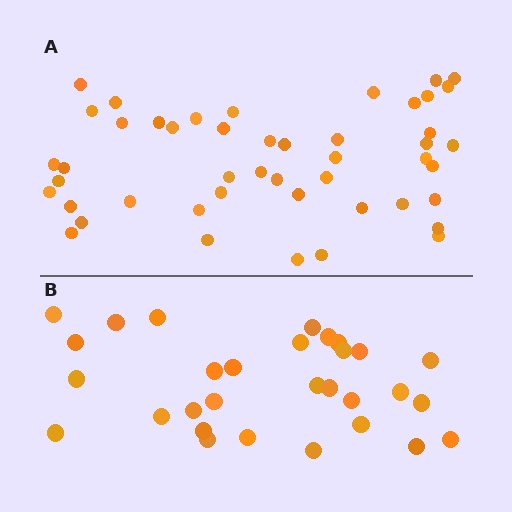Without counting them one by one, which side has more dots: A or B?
Region A (the top region) has more dots.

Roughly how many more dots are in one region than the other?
Region A has approximately 15 more dots than region B.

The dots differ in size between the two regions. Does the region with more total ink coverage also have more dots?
No. Region B has more total ink coverage because its dots are larger, but region A actually contains more individual dots. Total area can be misleading — the number of items is what matters here.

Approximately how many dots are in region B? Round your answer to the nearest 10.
About 30 dots.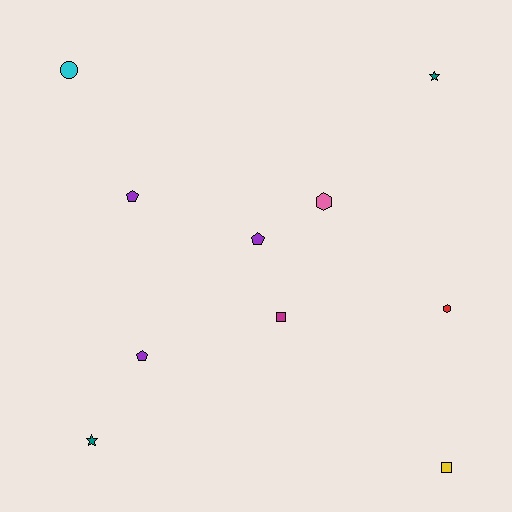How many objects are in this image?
There are 10 objects.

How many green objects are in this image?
There are no green objects.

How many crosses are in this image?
There are no crosses.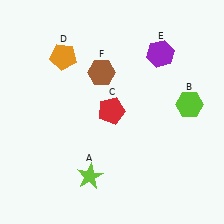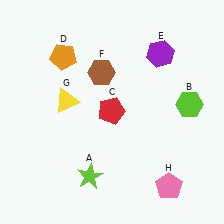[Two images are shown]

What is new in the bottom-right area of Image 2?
A pink pentagon (H) was added in the bottom-right area of Image 2.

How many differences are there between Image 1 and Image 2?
There are 2 differences between the two images.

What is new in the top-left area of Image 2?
A yellow triangle (G) was added in the top-left area of Image 2.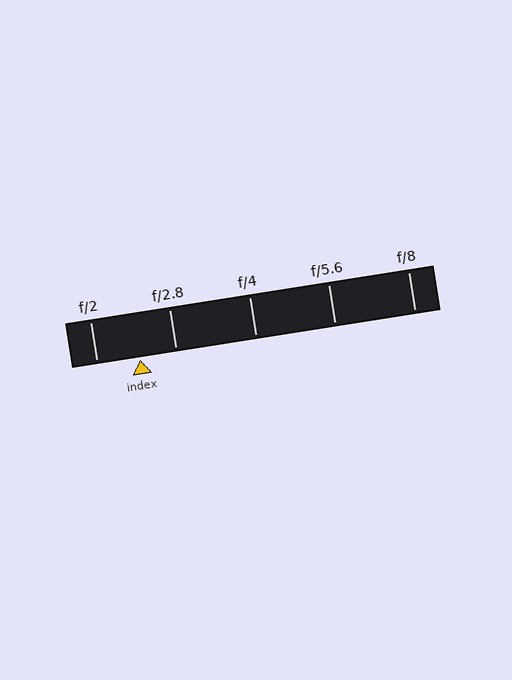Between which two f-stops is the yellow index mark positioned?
The index mark is between f/2 and f/2.8.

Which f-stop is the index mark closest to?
The index mark is closest to f/2.8.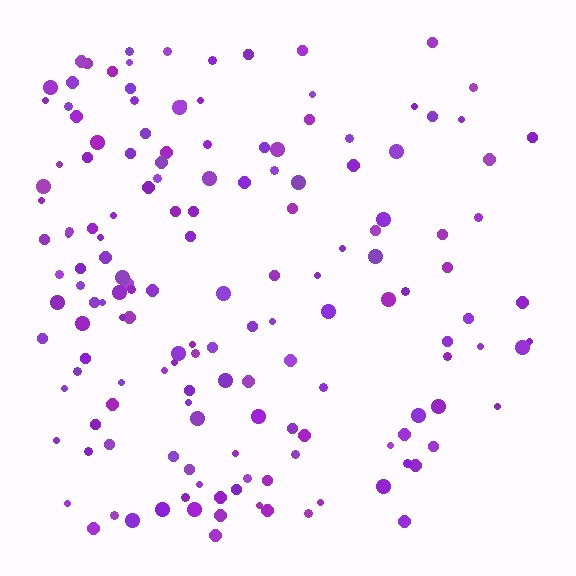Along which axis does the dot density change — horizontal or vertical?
Horizontal.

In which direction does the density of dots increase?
From right to left, with the left side densest.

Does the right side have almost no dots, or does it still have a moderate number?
Still a moderate number, just noticeably fewer than the left.